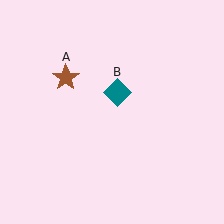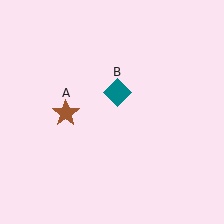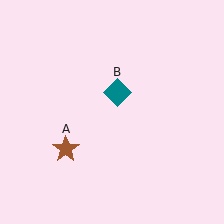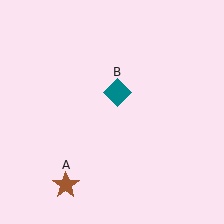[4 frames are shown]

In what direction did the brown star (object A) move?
The brown star (object A) moved down.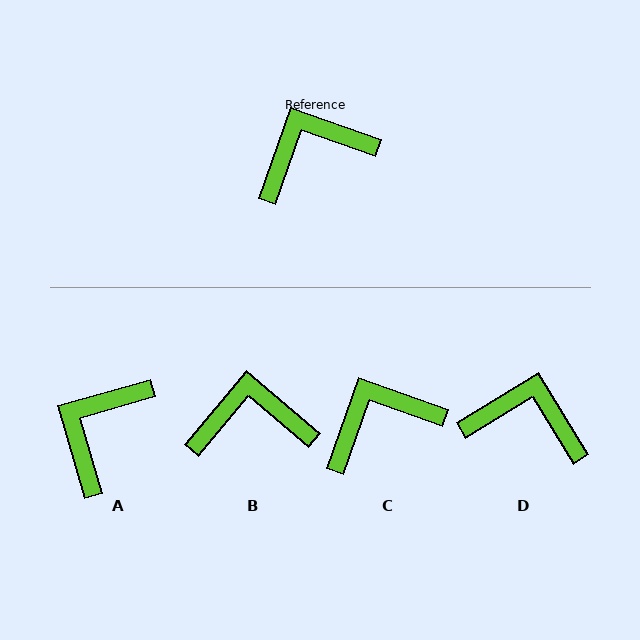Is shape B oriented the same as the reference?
No, it is off by about 21 degrees.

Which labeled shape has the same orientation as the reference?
C.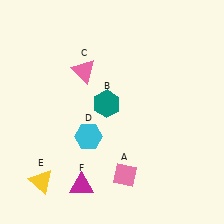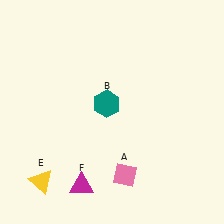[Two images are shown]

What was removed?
The cyan hexagon (D), the pink triangle (C) were removed in Image 2.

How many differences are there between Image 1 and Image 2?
There are 2 differences between the two images.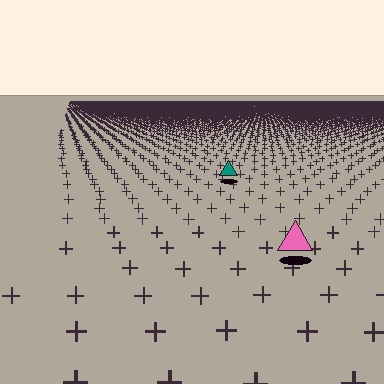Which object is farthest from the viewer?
The teal triangle is farthest from the viewer. It appears smaller and the ground texture around it is denser.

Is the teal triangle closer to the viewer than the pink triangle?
No. The pink triangle is closer — you can tell from the texture gradient: the ground texture is coarser near it.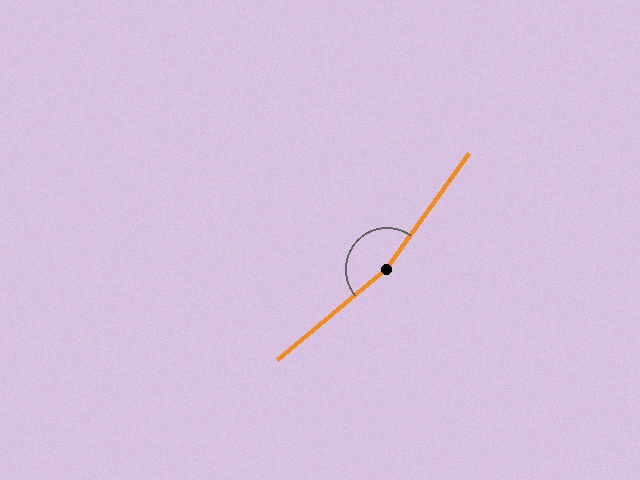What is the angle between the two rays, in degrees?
Approximately 165 degrees.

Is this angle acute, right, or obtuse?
It is obtuse.